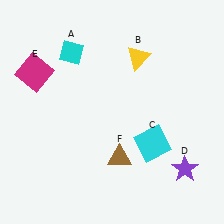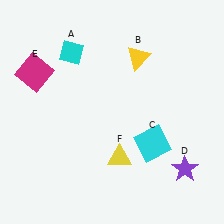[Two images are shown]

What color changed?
The triangle (F) changed from brown in Image 1 to yellow in Image 2.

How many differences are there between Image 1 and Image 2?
There is 1 difference between the two images.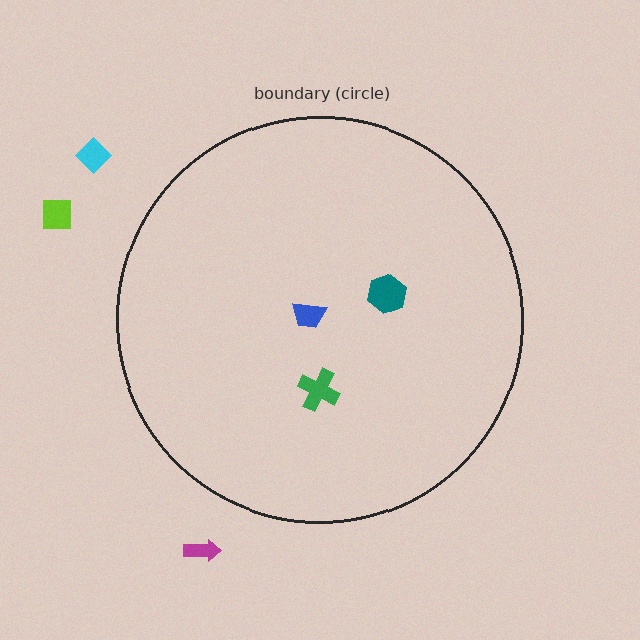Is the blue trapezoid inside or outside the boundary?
Inside.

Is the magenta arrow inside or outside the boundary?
Outside.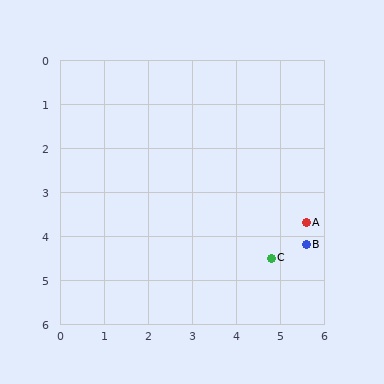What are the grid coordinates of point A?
Point A is at approximately (5.6, 3.7).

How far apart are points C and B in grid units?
Points C and B are about 0.9 grid units apart.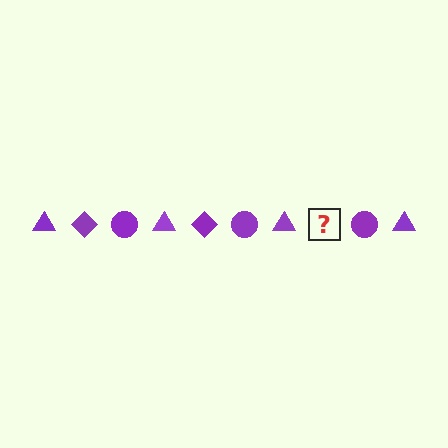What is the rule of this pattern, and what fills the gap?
The rule is that the pattern cycles through triangle, diamond, circle shapes in purple. The gap should be filled with a purple diamond.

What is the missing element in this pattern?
The missing element is a purple diamond.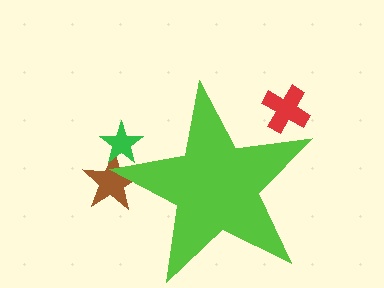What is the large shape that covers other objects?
A lime star.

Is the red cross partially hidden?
Yes, the red cross is partially hidden behind the lime star.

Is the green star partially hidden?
Yes, the green star is partially hidden behind the lime star.